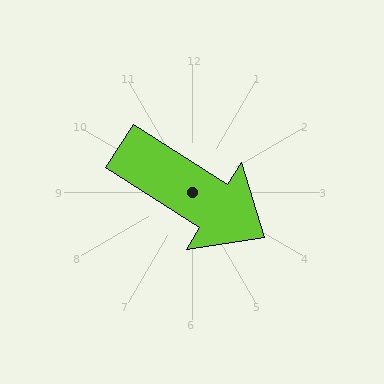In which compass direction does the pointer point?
Southeast.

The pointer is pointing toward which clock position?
Roughly 4 o'clock.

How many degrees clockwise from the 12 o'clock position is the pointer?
Approximately 122 degrees.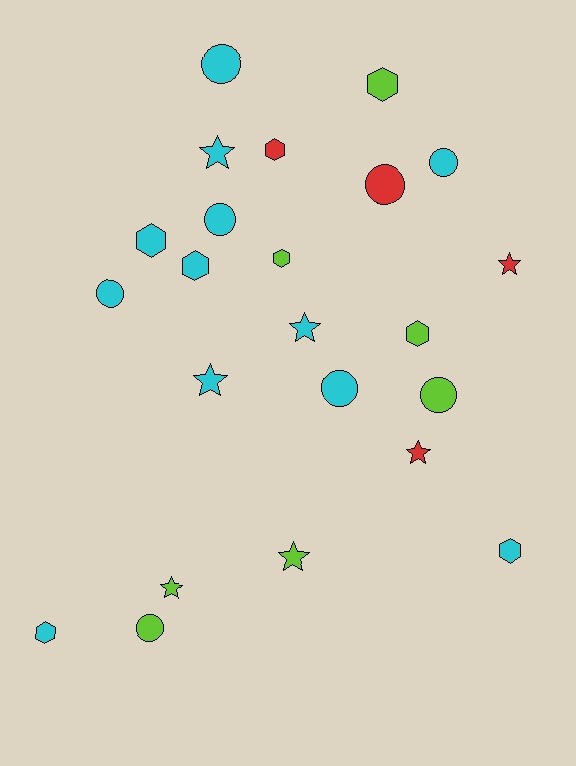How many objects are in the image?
There are 23 objects.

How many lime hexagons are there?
There are 3 lime hexagons.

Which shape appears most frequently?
Circle, with 8 objects.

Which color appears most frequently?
Cyan, with 12 objects.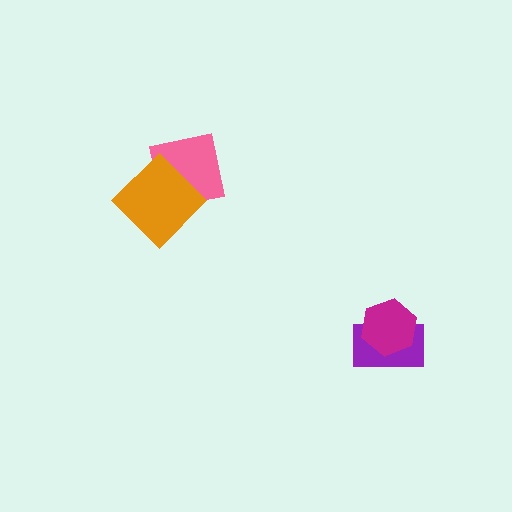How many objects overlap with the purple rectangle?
1 object overlaps with the purple rectangle.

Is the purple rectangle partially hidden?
Yes, it is partially covered by another shape.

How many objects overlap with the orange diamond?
1 object overlaps with the orange diamond.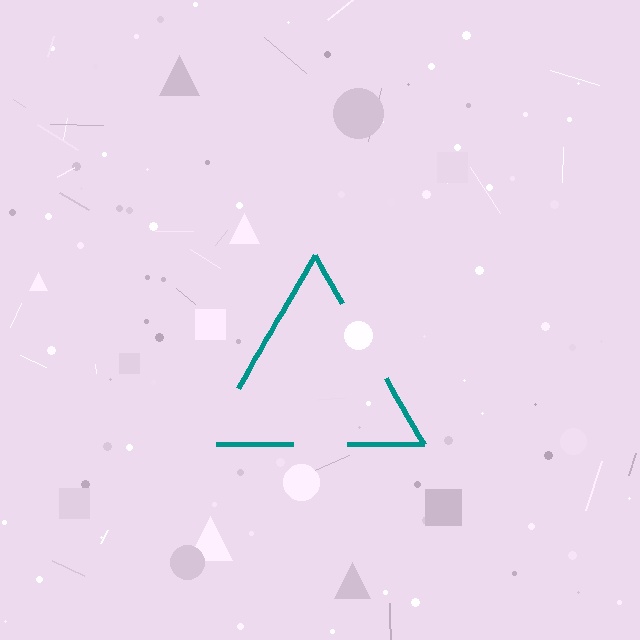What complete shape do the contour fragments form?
The contour fragments form a triangle.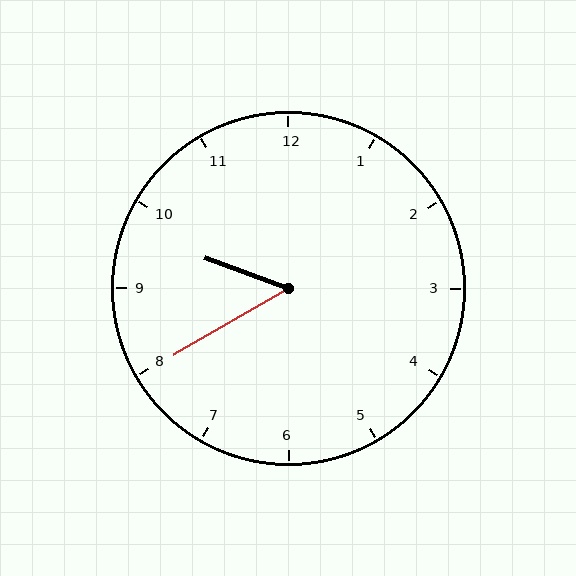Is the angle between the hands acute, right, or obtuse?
It is acute.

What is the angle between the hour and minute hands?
Approximately 50 degrees.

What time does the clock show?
9:40.